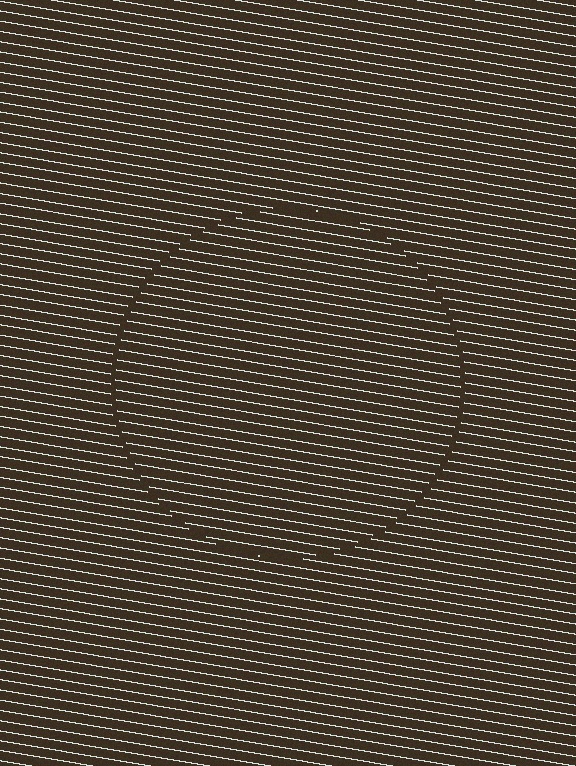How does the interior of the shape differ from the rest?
The interior of the shape contains the same grating, shifted by half a period — the contour is defined by the phase discontinuity where line-ends from the inner and outer gratings abut.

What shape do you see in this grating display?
An illusory circle. The interior of the shape contains the same grating, shifted by half a period — the contour is defined by the phase discontinuity where line-ends from the inner and outer gratings abut.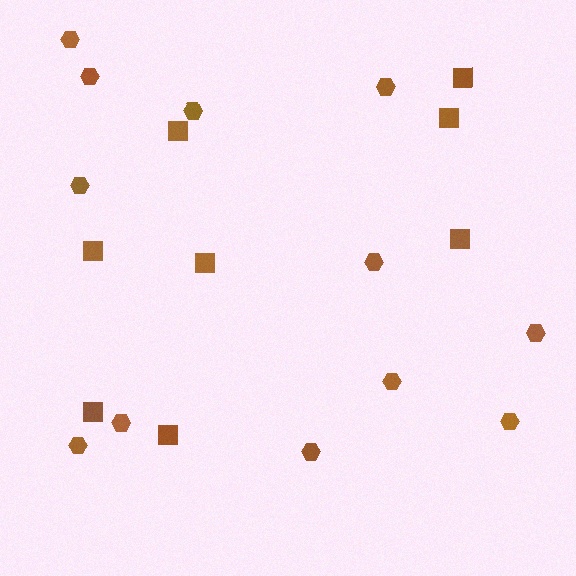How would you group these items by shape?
There are 2 groups: one group of hexagons (12) and one group of squares (8).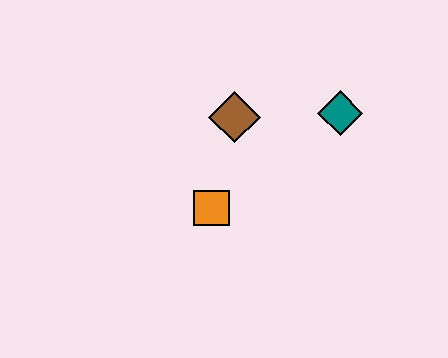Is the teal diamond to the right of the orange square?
Yes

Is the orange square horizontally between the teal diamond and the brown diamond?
No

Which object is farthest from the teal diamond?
The orange square is farthest from the teal diamond.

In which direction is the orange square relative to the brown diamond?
The orange square is below the brown diamond.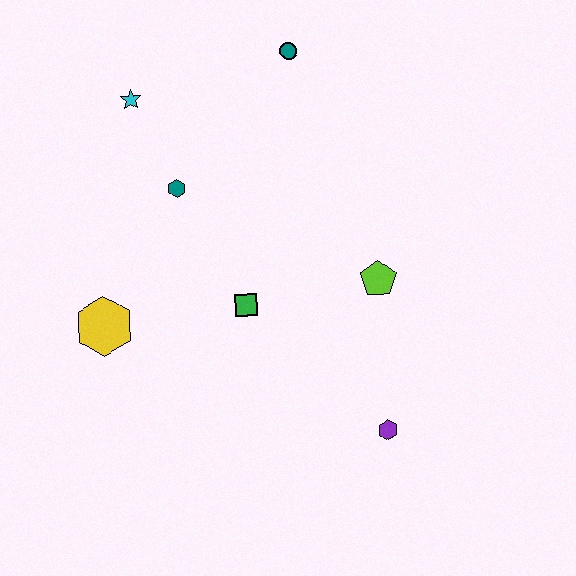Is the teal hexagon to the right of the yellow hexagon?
Yes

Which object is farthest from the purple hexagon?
The cyan star is farthest from the purple hexagon.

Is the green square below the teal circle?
Yes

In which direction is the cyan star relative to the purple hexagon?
The cyan star is above the purple hexagon.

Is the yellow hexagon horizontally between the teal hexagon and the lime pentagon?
No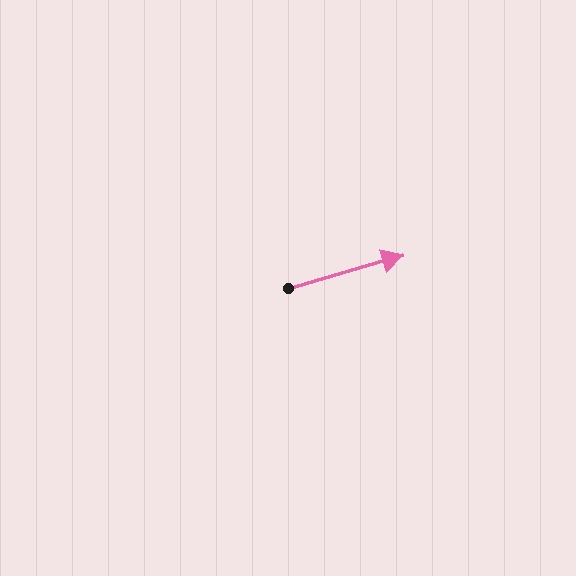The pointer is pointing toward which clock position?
Roughly 2 o'clock.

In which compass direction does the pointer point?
East.